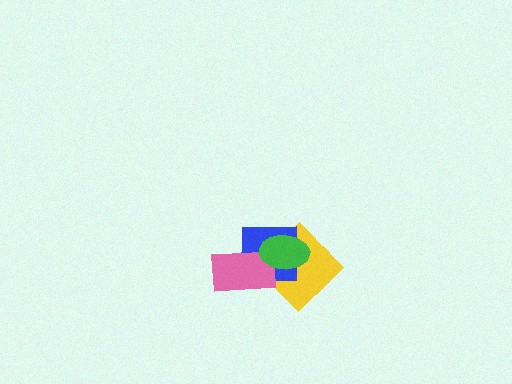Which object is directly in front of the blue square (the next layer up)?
The pink rectangle is directly in front of the blue square.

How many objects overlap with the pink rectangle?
3 objects overlap with the pink rectangle.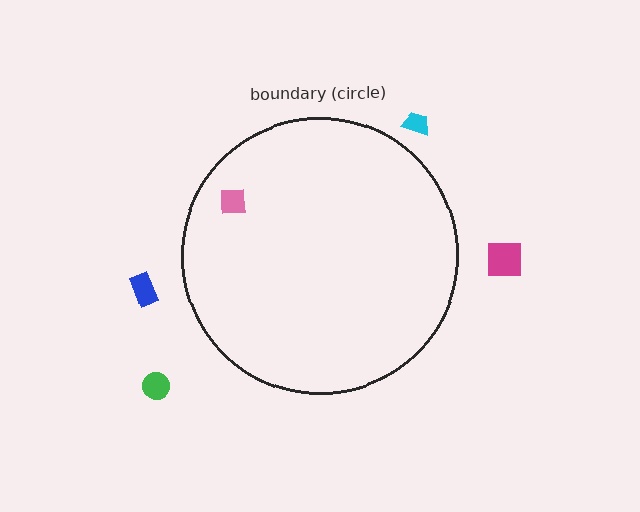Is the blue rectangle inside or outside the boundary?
Outside.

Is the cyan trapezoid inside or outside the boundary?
Outside.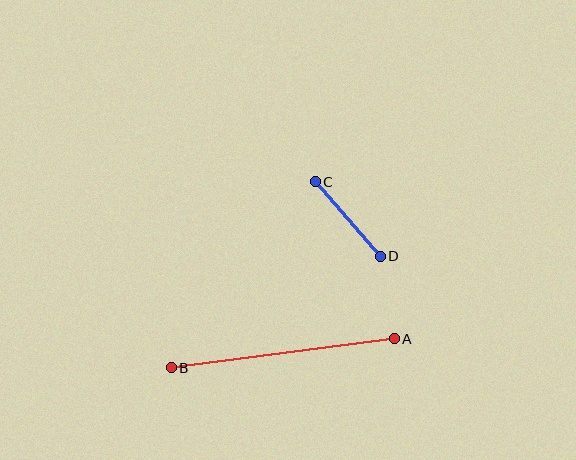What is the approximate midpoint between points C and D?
The midpoint is at approximately (348, 219) pixels.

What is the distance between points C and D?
The distance is approximately 99 pixels.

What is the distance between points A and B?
The distance is approximately 225 pixels.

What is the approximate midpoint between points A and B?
The midpoint is at approximately (283, 353) pixels.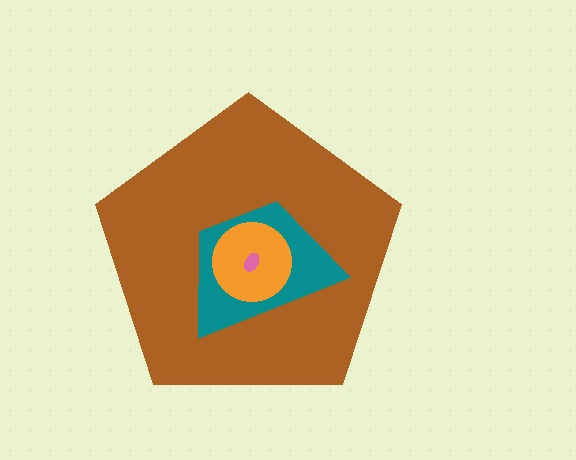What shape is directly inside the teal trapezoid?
The orange circle.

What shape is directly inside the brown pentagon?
The teal trapezoid.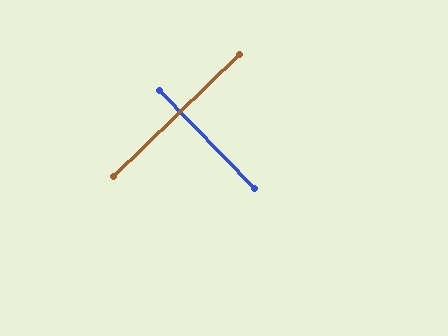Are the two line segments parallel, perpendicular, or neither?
Perpendicular — they meet at approximately 90°.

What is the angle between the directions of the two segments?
Approximately 90 degrees.